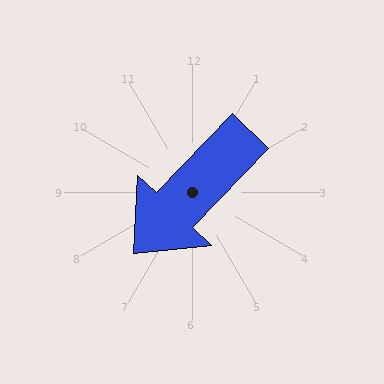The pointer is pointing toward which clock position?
Roughly 7 o'clock.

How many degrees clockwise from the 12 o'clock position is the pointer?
Approximately 224 degrees.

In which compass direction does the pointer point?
Southwest.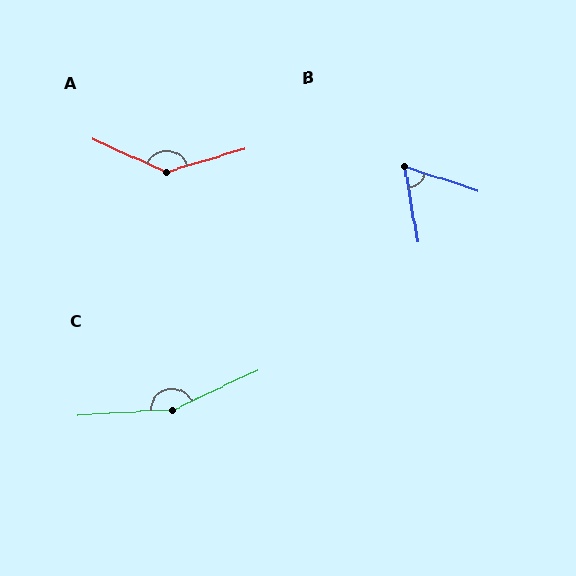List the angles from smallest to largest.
B (62°), A (140°), C (158°).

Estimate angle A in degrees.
Approximately 140 degrees.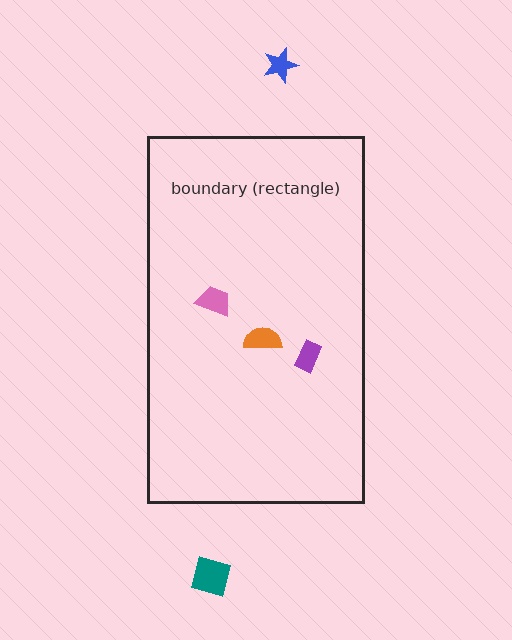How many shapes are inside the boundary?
3 inside, 2 outside.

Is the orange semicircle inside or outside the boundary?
Inside.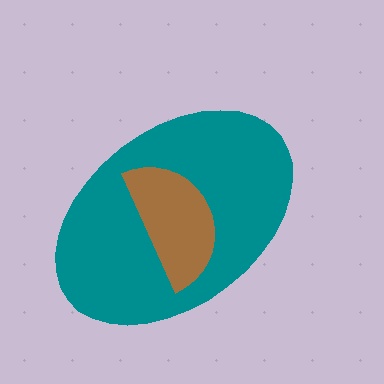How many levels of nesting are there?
2.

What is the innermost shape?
The brown semicircle.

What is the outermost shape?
The teal ellipse.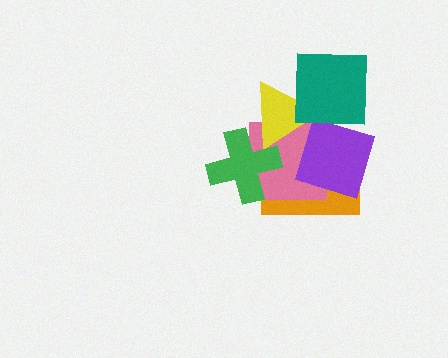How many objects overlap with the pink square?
4 objects overlap with the pink square.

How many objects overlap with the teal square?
2 objects overlap with the teal square.